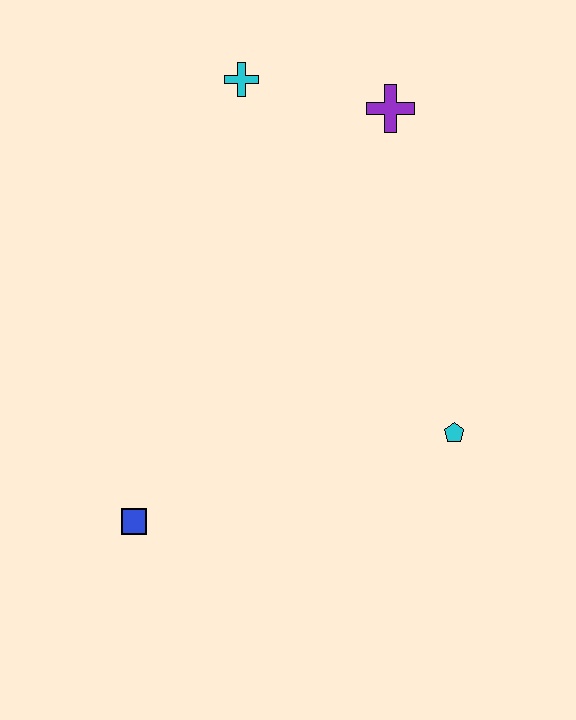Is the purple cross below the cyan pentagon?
No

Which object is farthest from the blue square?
The purple cross is farthest from the blue square.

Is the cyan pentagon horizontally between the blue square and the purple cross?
No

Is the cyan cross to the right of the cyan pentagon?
No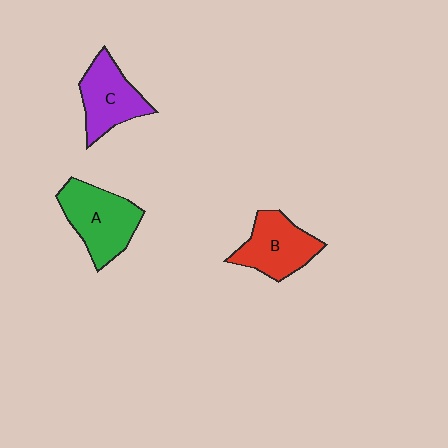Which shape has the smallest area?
Shape C (purple).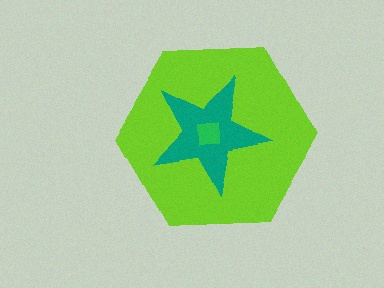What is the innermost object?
The green square.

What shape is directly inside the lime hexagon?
The teal star.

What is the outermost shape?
The lime hexagon.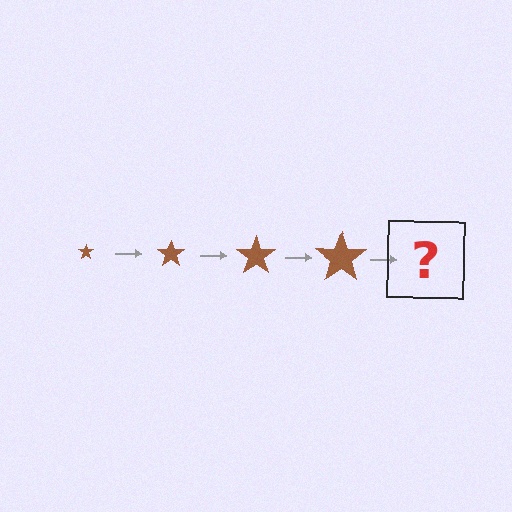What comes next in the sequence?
The next element should be a brown star, larger than the previous one.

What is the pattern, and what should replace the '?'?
The pattern is that the star gets progressively larger each step. The '?' should be a brown star, larger than the previous one.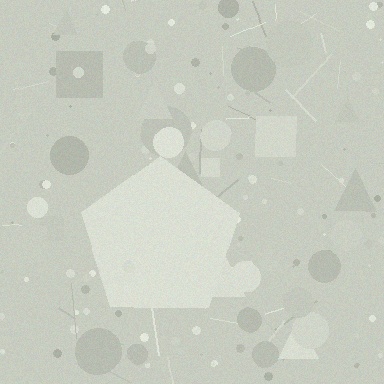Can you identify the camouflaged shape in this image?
The camouflaged shape is a pentagon.